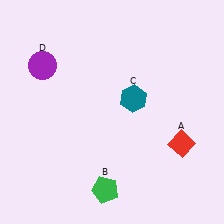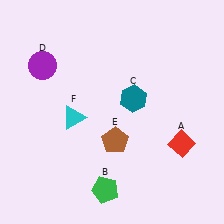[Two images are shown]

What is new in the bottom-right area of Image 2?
A brown pentagon (E) was added in the bottom-right area of Image 2.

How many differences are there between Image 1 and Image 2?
There are 2 differences between the two images.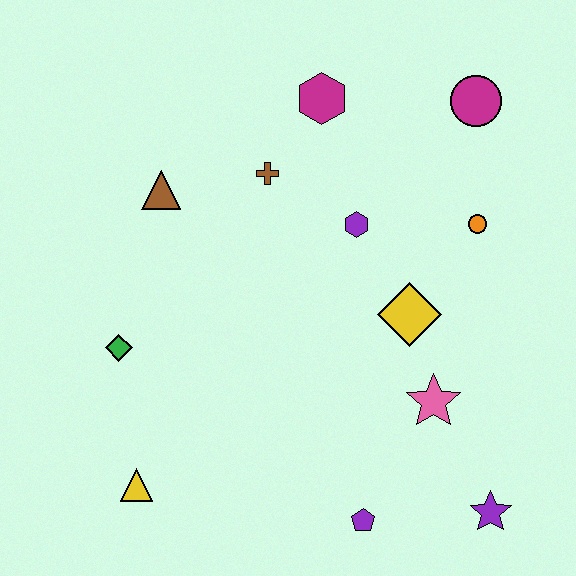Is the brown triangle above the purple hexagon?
Yes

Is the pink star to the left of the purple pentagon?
No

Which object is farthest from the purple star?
The brown triangle is farthest from the purple star.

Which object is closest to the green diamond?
The yellow triangle is closest to the green diamond.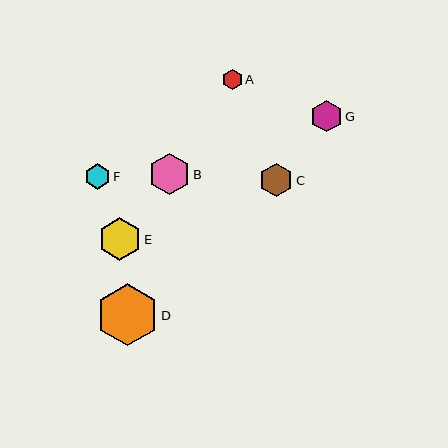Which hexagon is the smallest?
Hexagon A is the smallest with a size of approximately 20 pixels.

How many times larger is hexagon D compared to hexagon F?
Hexagon D is approximately 2.5 times the size of hexagon F.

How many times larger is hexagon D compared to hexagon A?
Hexagon D is approximately 3.1 times the size of hexagon A.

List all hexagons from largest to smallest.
From largest to smallest: D, E, B, C, G, F, A.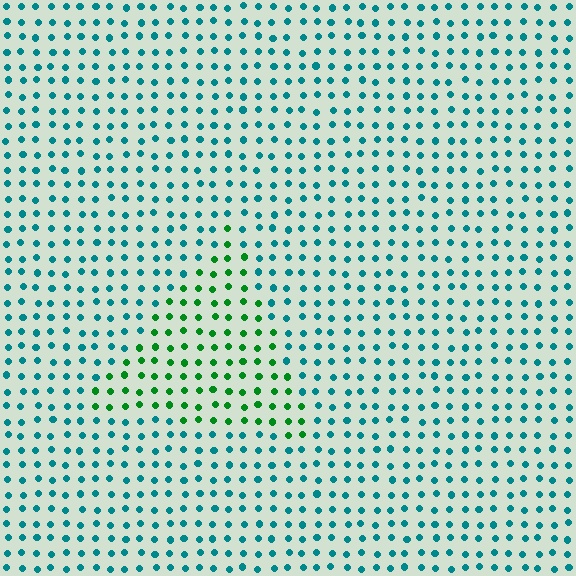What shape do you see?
I see a triangle.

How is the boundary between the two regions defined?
The boundary is defined purely by a slight shift in hue (about 51 degrees). Spacing, size, and orientation are identical on both sides.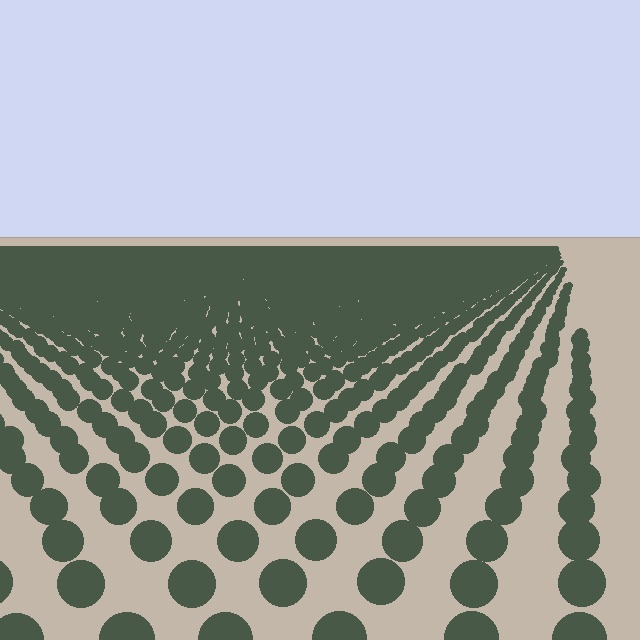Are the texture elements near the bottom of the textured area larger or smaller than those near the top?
Larger. Near the bottom, elements are closer to the viewer and appear at a bigger on-screen size.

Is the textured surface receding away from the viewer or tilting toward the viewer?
The surface is receding away from the viewer. Texture elements get smaller and denser toward the top.